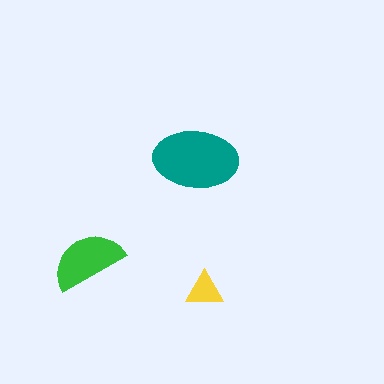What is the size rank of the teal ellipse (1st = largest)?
1st.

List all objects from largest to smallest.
The teal ellipse, the green semicircle, the yellow triangle.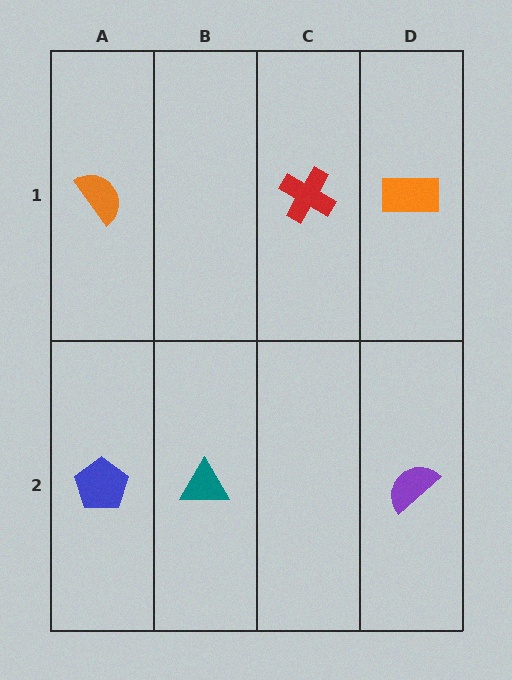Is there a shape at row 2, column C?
No, that cell is empty.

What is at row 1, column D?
An orange rectangle.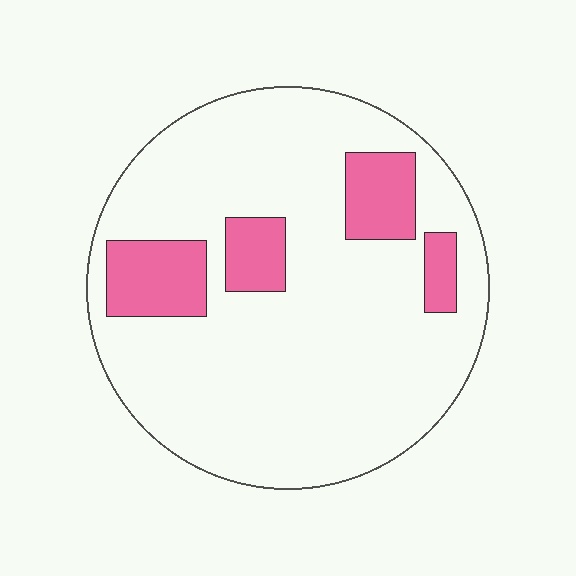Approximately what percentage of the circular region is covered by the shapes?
Approximately 15%.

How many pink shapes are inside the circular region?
4.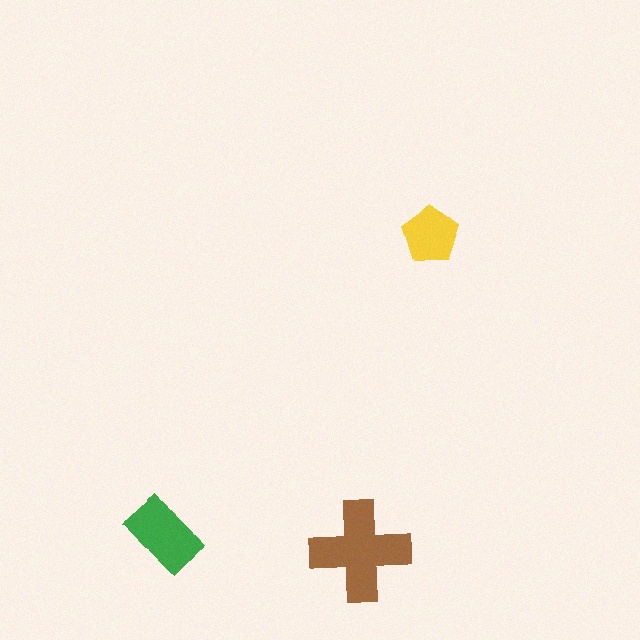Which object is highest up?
The yellow pentagon is topmost.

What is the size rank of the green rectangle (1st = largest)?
2nd.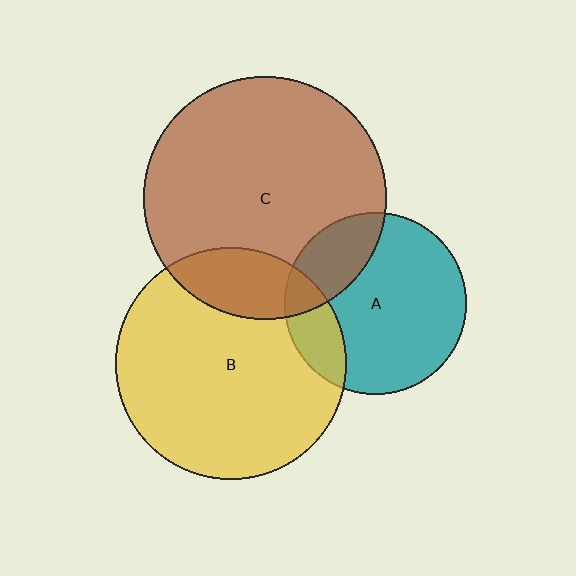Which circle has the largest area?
Circle C (brown).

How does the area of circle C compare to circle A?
Approximately 1.8 times.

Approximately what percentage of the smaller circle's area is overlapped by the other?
Approximately 20%.